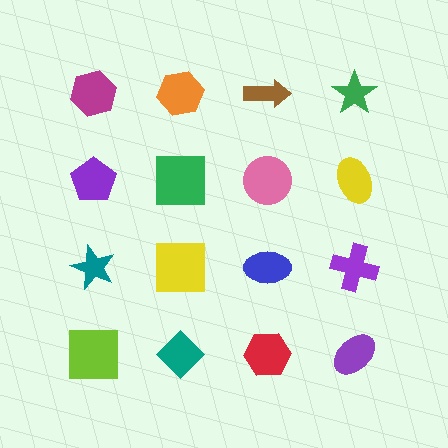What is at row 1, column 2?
An orange hexagon.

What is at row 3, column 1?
A teal star.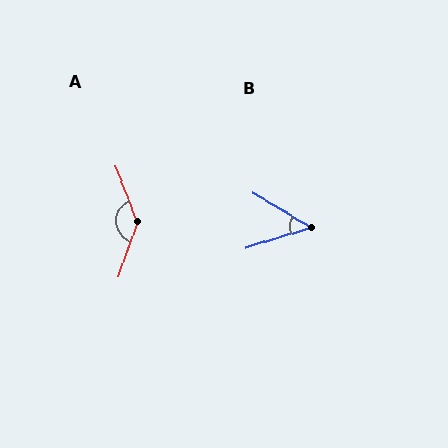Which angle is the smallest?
B, at approximately 48 degrees.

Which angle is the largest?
A, at approximately 139 degrees.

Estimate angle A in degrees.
Approximately 139 degrees.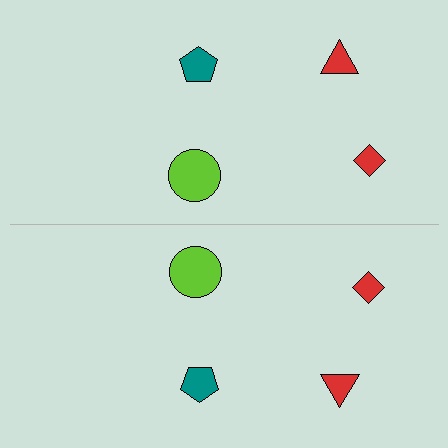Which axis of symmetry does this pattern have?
The pattern has a horizontal axis of symmetry running through the center of the image.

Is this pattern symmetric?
Yes, this pattern has bilateral (reflection) symmetry.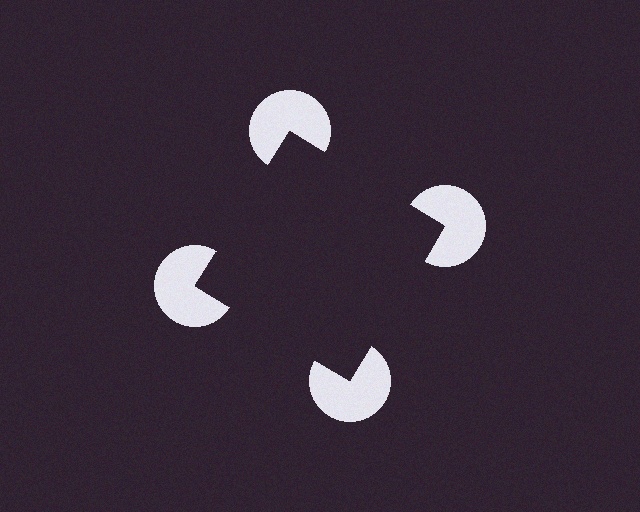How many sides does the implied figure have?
4 sides.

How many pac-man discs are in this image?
There are 4 — one at each vertex of the illusory square.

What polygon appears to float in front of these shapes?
An illusory square — its edges are inferred from the aligned wedge cuts in the pac-man discs, not physically drawn.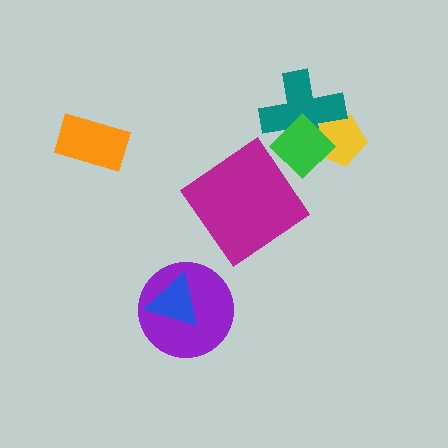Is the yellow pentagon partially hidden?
Yes, it is partially covered by another shape.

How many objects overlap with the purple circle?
1 object overlaps with the purple circle.